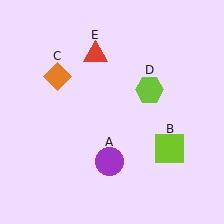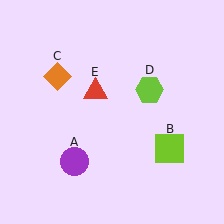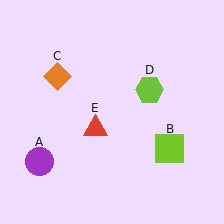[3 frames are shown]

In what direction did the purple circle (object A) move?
The purple circle (object A) moved left.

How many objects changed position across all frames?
2 objects changed position: purple circle (object A), red triangle (object E).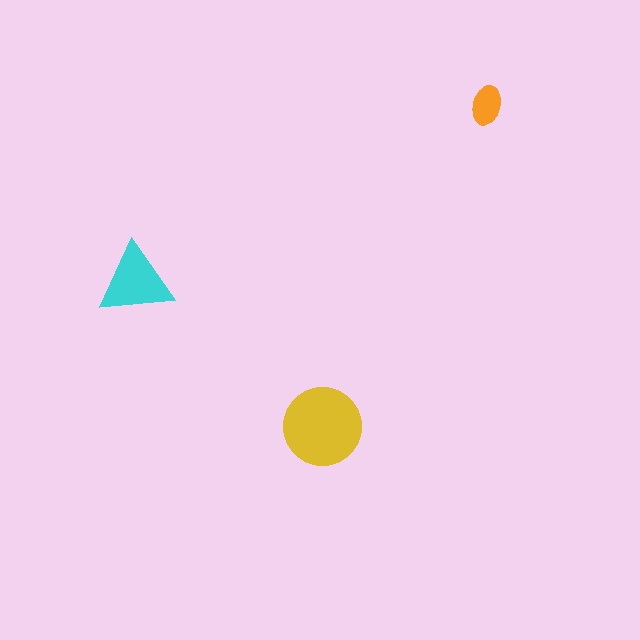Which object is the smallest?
The orange ellipse.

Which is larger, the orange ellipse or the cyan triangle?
The cyan triangle.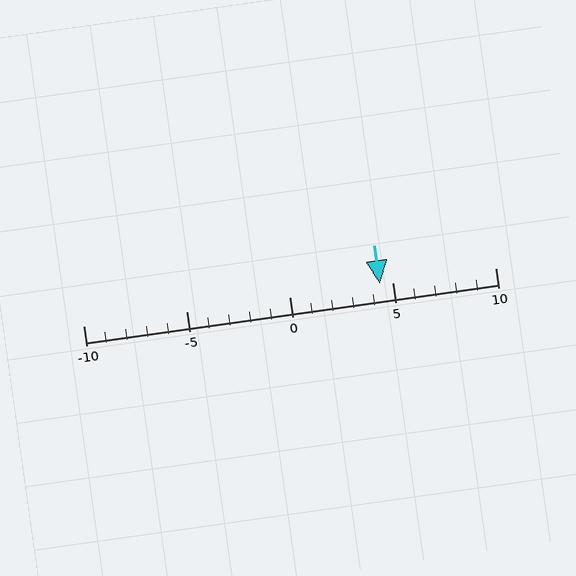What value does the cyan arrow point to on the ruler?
The cyan arrow points to approximately 4.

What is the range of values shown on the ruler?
The ruler shows values from -10 to 10.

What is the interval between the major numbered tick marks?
The major tick marks are spaced 5 units apart.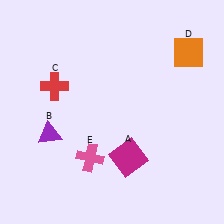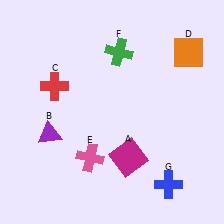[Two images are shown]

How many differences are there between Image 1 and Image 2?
There are 2 differences between the two images.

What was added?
A green cross (F), a blue cross (G) were added in Image 2.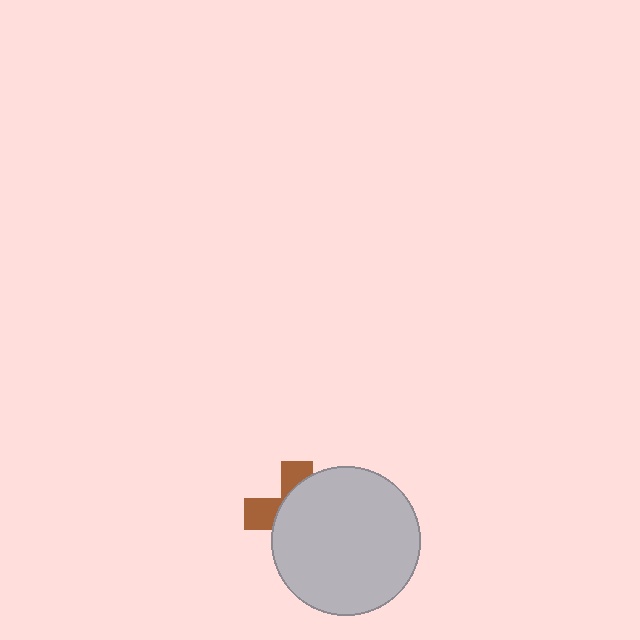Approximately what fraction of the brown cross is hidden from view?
Roughly 69% of the brown cross is hidden behind the light gray circle.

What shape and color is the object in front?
The object in front is a light gray circle.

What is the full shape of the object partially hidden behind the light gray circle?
The partially hidden object is a brown cross.